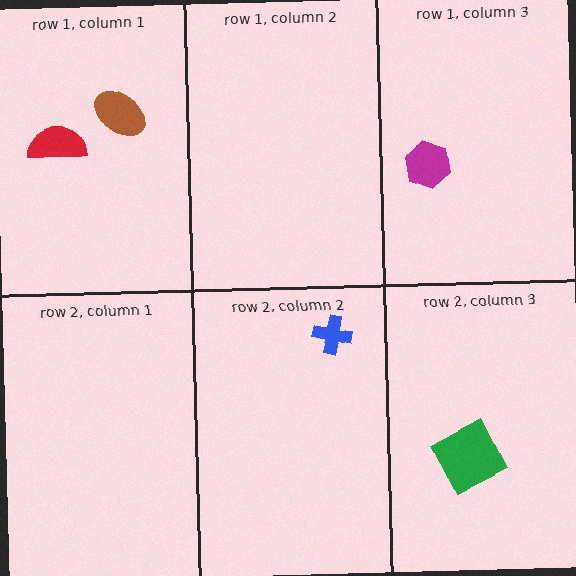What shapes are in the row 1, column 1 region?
The brown ellipse, the red semicircle.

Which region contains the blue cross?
The row 2, column 2 region.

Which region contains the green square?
The row 2, column 3 region.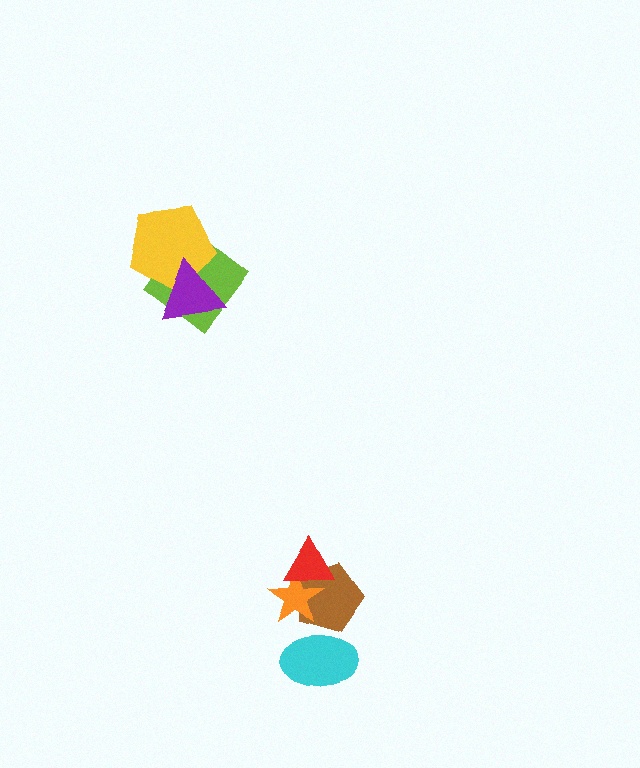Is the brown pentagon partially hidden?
Yes, it is partially covered by another shape.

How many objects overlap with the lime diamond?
2 objects overlap with the lime diamond.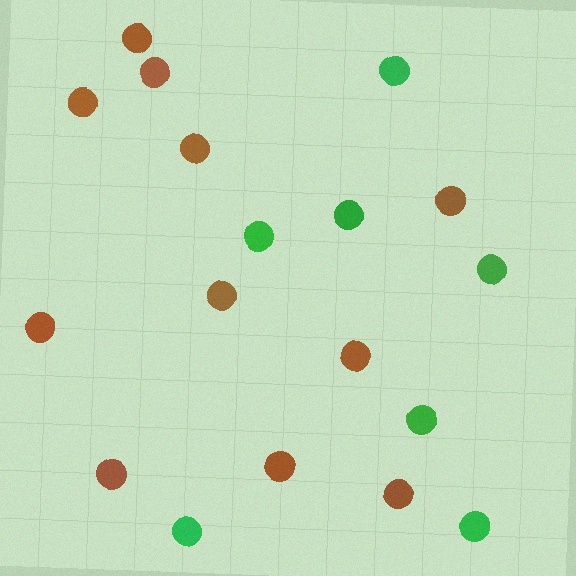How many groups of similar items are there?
There are 2 groups: one group of brown circles (11) and one group of green circles (7).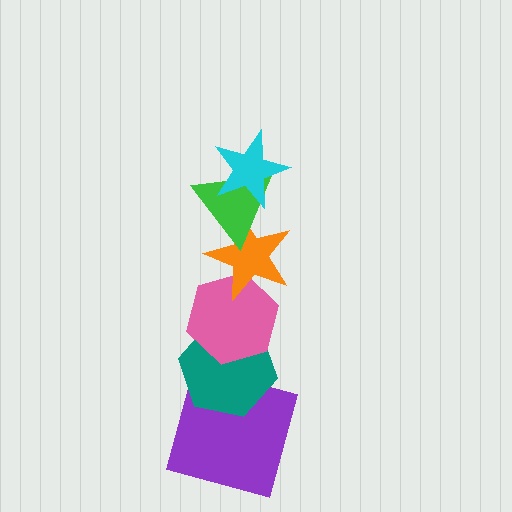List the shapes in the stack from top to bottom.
From top to bottom: the cyan star, the green triangle, the orange star, the pink hexagon, the teal hexagon, the purple square.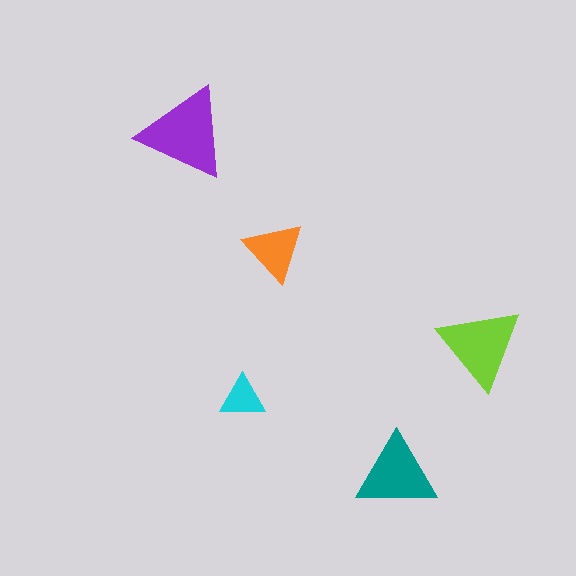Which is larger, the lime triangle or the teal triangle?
The lime one.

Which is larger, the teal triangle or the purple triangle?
The purple one.